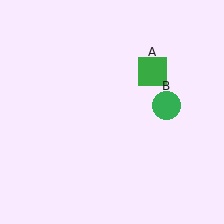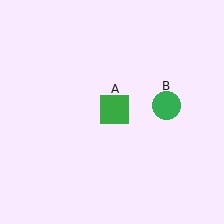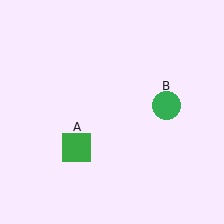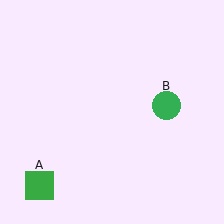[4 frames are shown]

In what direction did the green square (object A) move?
The green square (object A) moved down and to the left.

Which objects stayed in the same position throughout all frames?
Green circle (object B) remained stationary.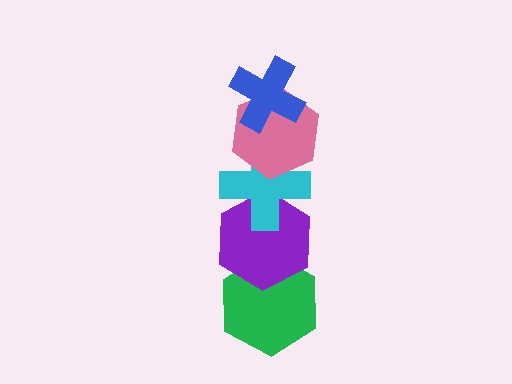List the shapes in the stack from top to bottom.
From top to bottom: the blue cross, the pink hexagon, the cyan cross, the purple hexagon, the green hexagon.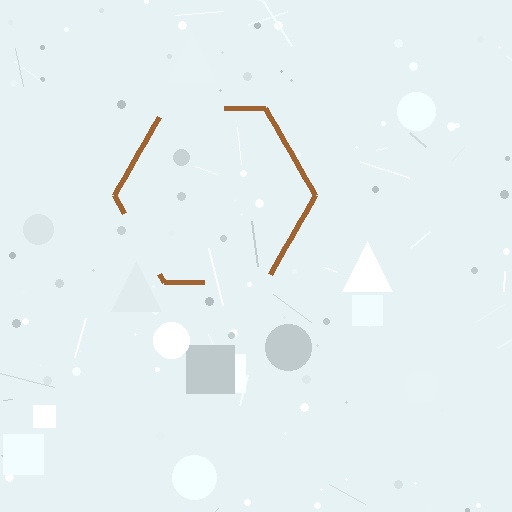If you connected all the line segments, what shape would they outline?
They would outline a hexagon.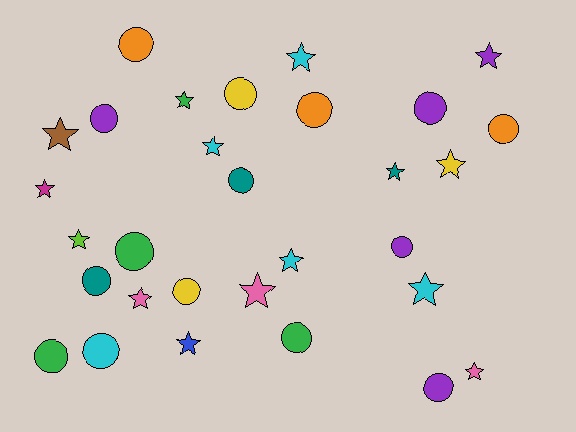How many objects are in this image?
There are 30 objects.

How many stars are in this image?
There are 15 stars.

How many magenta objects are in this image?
There is 1 magenta object.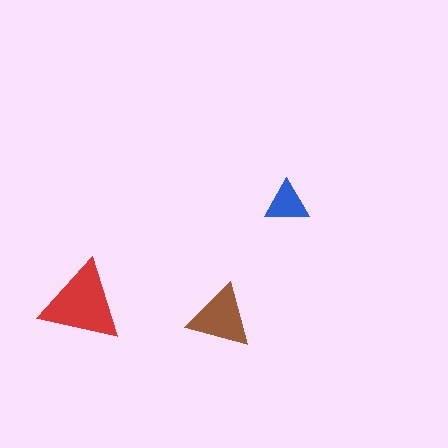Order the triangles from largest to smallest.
the red one, the brown one, the blue one.